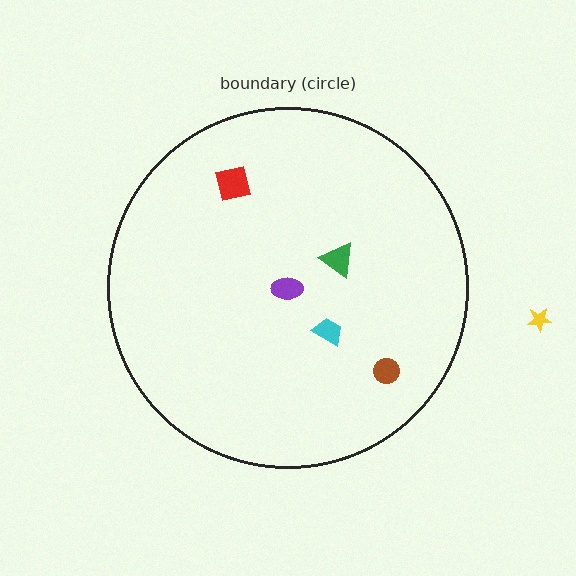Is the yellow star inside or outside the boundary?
Outside.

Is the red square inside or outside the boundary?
Inside.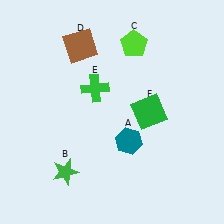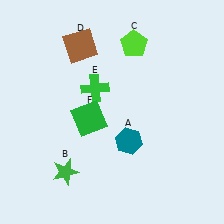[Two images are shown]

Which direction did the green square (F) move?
The green square (F) moved left.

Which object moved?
The green square (F) moved left.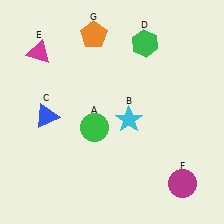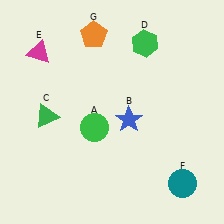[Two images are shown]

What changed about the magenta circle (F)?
In Image 1, F is magenta. In Image 2, it changed to teal.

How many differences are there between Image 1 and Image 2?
There are 3 differences between the two images.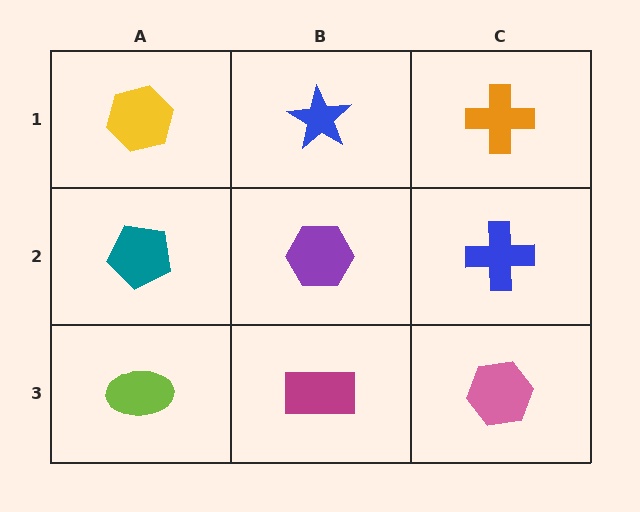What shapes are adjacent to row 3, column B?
A purple hexagon (row 2, column B), a lime ellipse (row 3, column A), a pink hexagon (row 3, column C).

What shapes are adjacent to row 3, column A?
A teal pentagon (row 2, column A), a magenta rectangle (row 3, column B).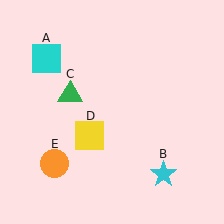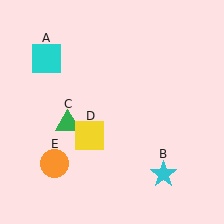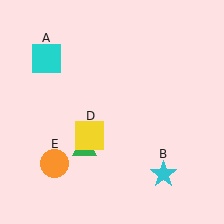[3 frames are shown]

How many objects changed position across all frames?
1 object changed position: green triangle (object C).